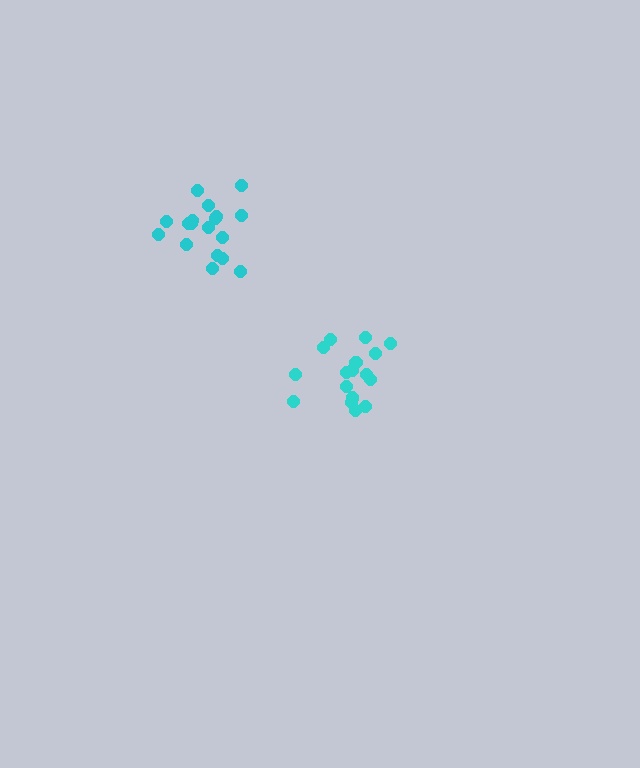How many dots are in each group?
Group 1: 18 dots, Group 2: 18 dots (36 total).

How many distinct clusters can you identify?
There are 2 distinct clusters.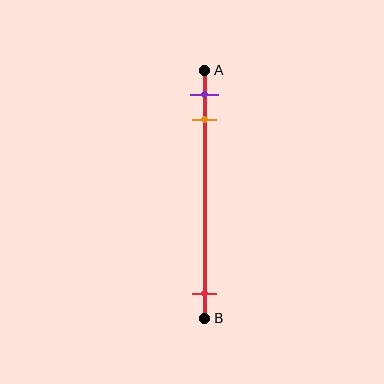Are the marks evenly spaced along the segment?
No, the marks are not evenly spaced.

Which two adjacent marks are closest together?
The purple and orange marks are the closest adjacent pair.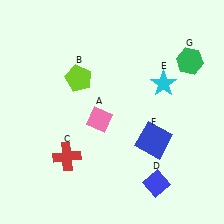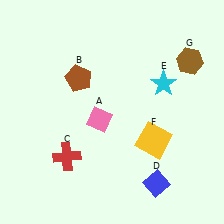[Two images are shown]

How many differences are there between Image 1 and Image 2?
There are 3 differences between the two images.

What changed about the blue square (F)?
In Image 1, F is blue. In Image 2, it changed to yellow.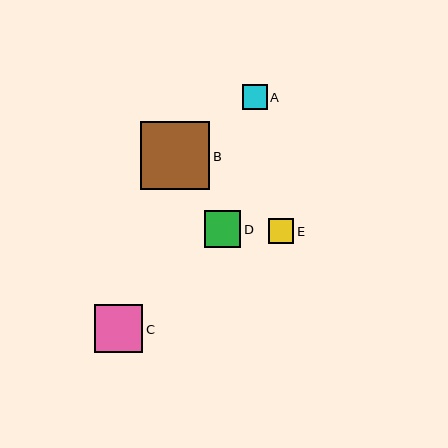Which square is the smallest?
Square A is the smallest with a size of approximately 25 pixels.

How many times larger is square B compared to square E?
Square B is approximately 2.7 times the size of square E.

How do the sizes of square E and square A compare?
Square E and square A are approximately the same size.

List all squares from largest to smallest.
From largest to smallest: B, C, D, E, A.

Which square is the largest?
Square B is the largest with a size of approximately 69 pixels.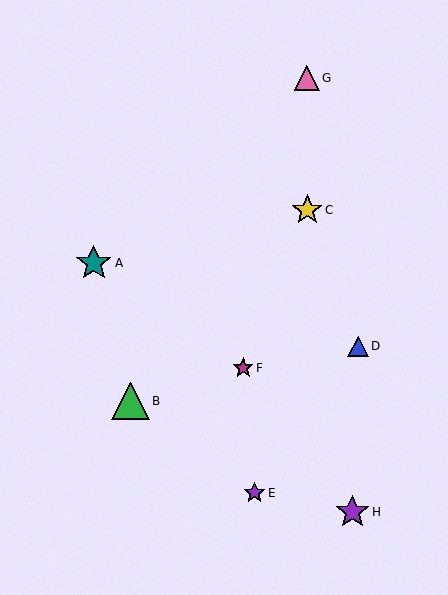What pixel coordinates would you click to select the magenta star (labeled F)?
Click at (243, 368) to select the magenta star F.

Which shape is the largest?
The green triangle (labeled B) is the largest.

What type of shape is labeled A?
Shape A is a teal star.